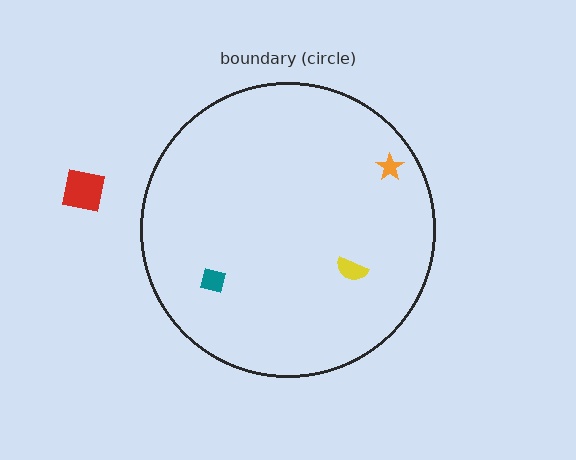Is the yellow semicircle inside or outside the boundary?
Inside.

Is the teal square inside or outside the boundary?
Inside.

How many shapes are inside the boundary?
3 inside, 1 outside.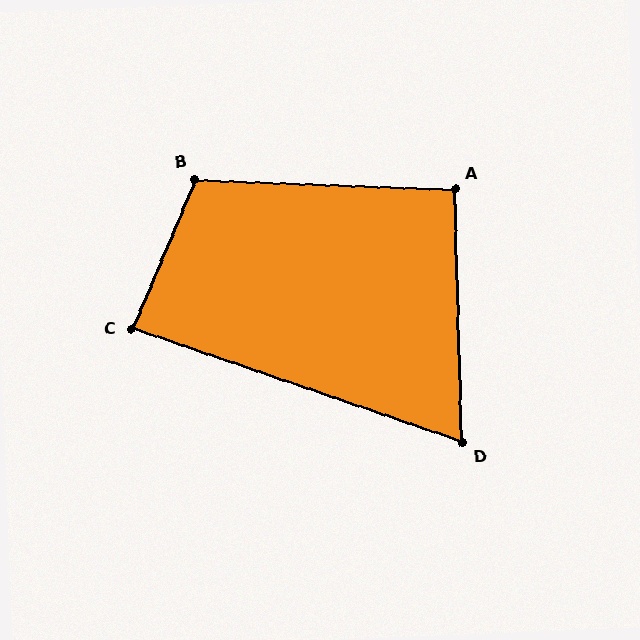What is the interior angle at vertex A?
Approximately 94 degrees (approximately right).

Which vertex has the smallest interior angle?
D, at approximately 69 degrees.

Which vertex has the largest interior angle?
B, at approximately 111 degrees.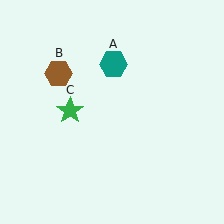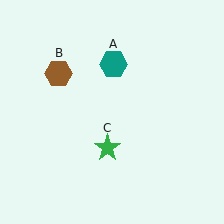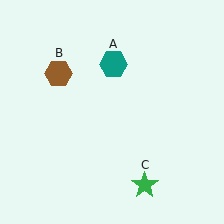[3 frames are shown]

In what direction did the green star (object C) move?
The green star (object C) moved down and to the right.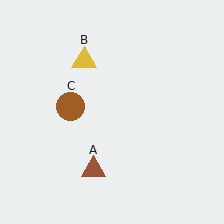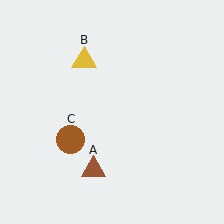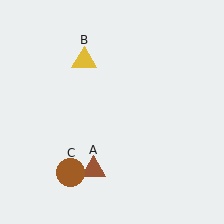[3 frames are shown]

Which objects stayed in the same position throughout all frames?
Brown triangle (object A) and yellow triangle (object B) remained stationary.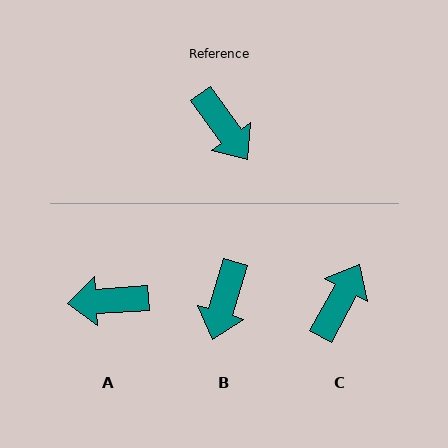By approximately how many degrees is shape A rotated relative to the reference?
Approximately 122 degrees clockwise.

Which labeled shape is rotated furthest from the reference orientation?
A, about 122 degrees away.